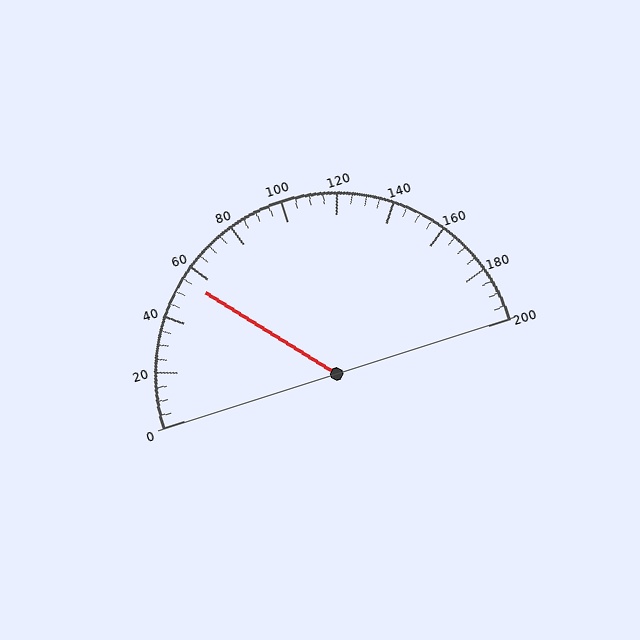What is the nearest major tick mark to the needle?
The nearest major tick mark is 60.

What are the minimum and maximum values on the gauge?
The gauge ranges from 0 to 200.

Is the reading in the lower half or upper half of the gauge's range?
The reading is in the lower half of the range (0 to 200).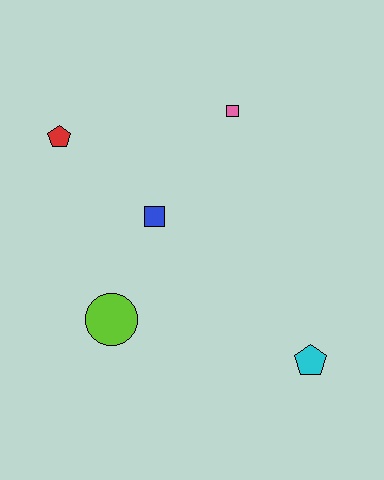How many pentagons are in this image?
There are 2 pentagons.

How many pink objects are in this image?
There is 1 pink object.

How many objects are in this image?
There are 5 objects.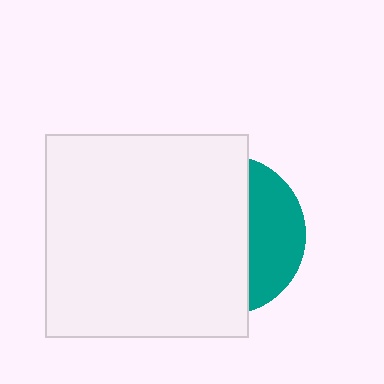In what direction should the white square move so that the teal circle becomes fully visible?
The white square should move left. That is the shortest direction to clear the overlap and leave the teal circle fully visible.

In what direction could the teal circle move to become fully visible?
The teal circle could move right. That would shift it out from behind the white square entirely.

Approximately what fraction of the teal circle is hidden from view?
Roughly 69% of the teal circle is hidden behind the white square.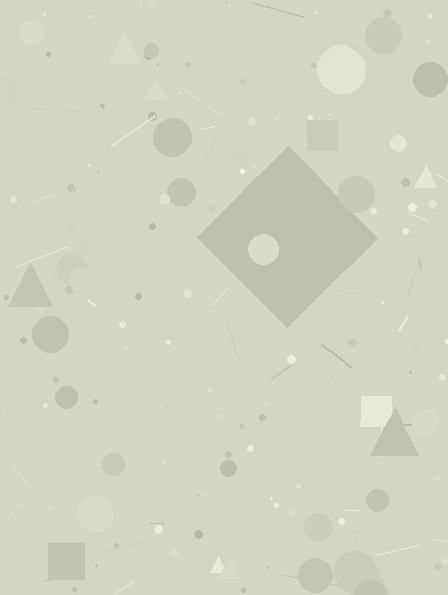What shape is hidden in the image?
A diamond is hidden in the image.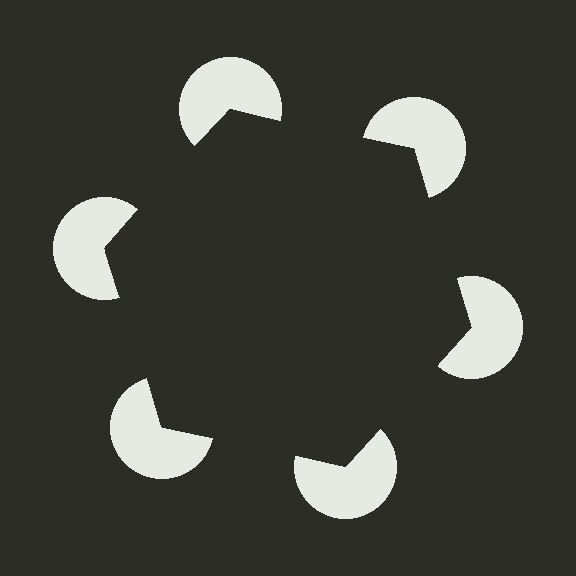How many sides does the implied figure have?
6 sides.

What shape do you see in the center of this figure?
An illusory hexagon — its edges are inferred from the aligned wedge cuts in the pac-man discs, not physically drawn.